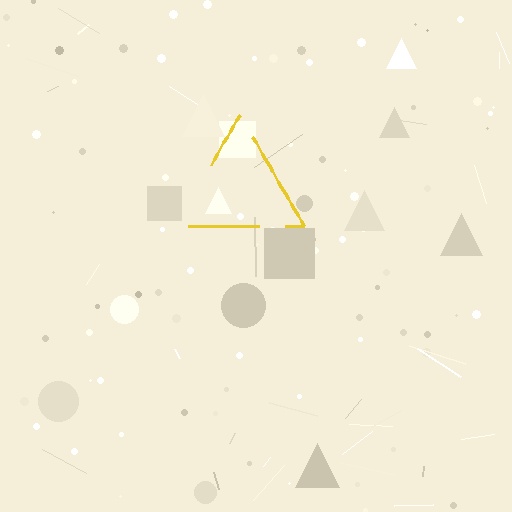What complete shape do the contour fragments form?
The contour fragments form a triangle.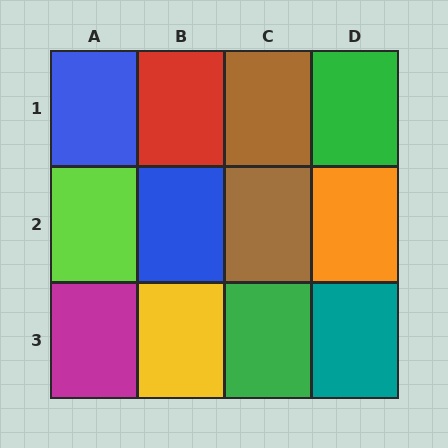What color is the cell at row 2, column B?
Blue.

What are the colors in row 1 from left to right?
Blue, red, brown, green.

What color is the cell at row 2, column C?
Brown.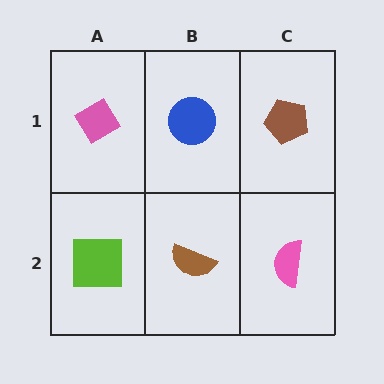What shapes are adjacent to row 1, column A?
A lime square (row 2, column A), a blue circle (row 1, column B).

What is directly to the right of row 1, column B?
A brown pentagon.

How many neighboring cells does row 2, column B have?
3.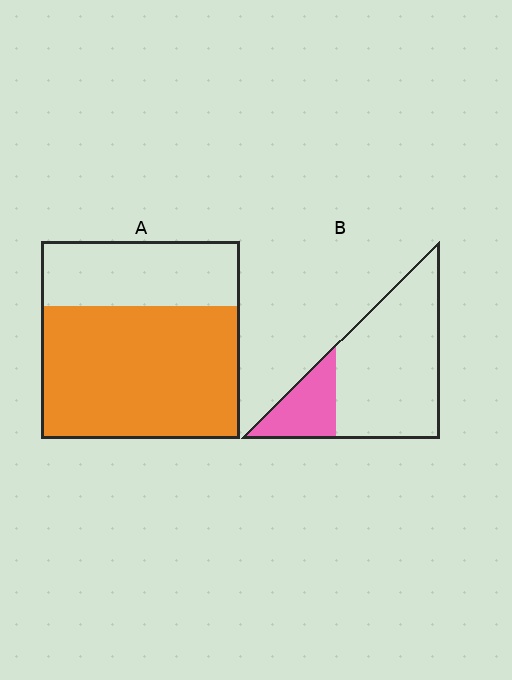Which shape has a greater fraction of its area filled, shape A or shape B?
Shape A.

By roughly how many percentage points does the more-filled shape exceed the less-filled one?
By roughly 45 percentage points (A over B).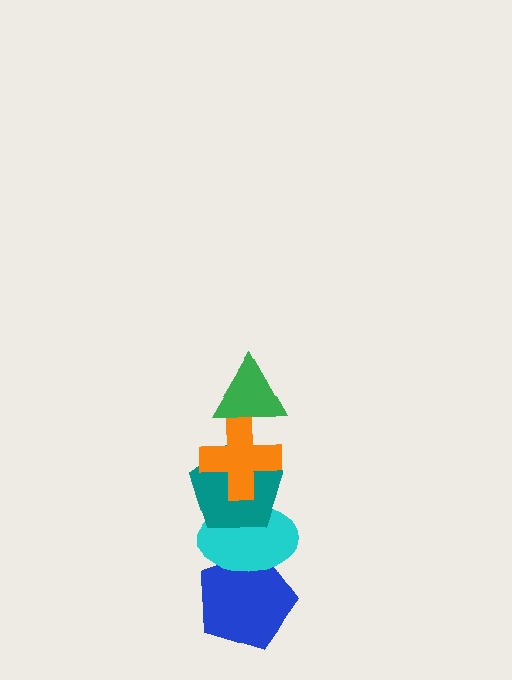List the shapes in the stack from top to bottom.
From top to bottom: the green triangle, the orange cross, the teal pentagon, the cyan ellipse, the blue pentagon.